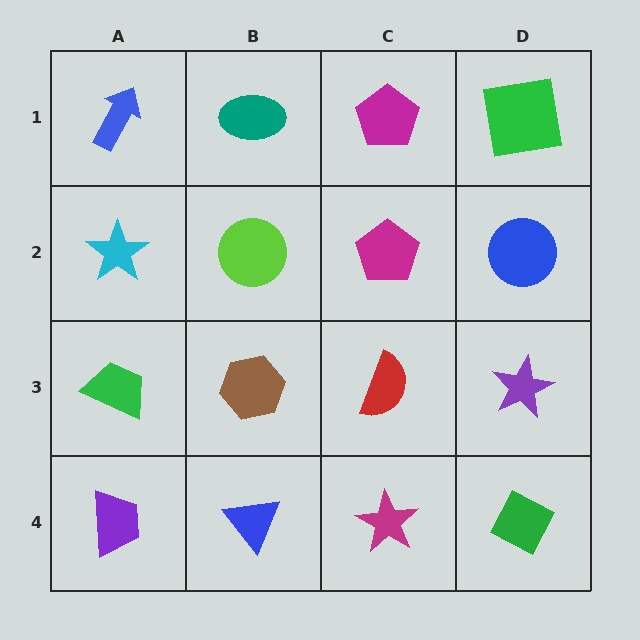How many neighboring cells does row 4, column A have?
2.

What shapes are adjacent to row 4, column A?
A green trapezoid (row 3, column A), a blue triangle (row 4, column B).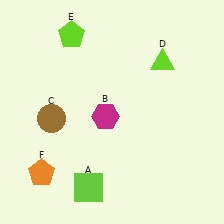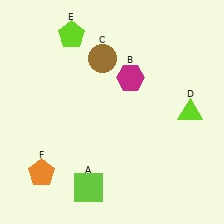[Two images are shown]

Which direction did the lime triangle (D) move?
The lime triangle (D) moved down.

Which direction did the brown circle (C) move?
The brown circle (C) moved up.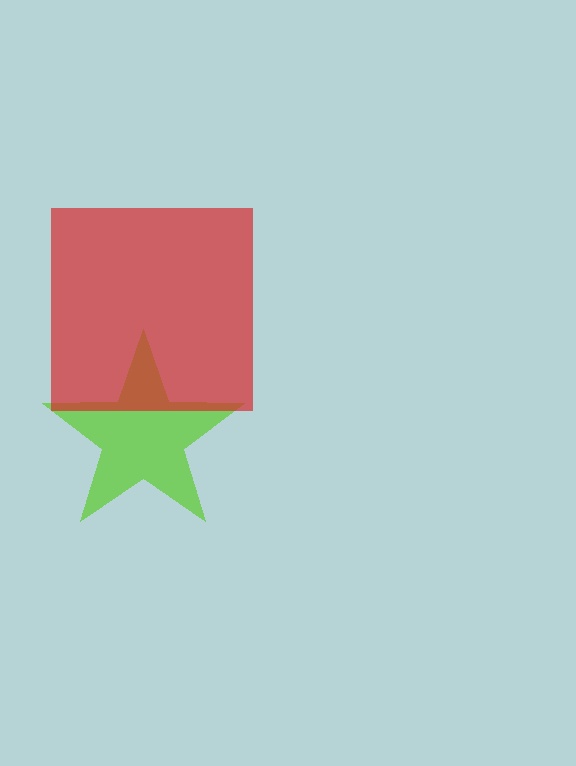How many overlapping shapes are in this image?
There are 2 overlapping shapes in the image.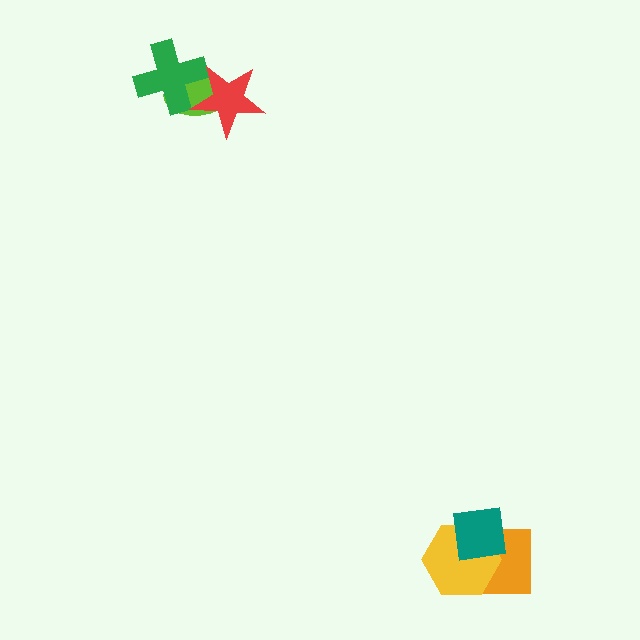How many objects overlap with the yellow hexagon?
2 objects overlap with the yellow hexagon.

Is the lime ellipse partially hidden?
Yes, it is partially covered by another shape.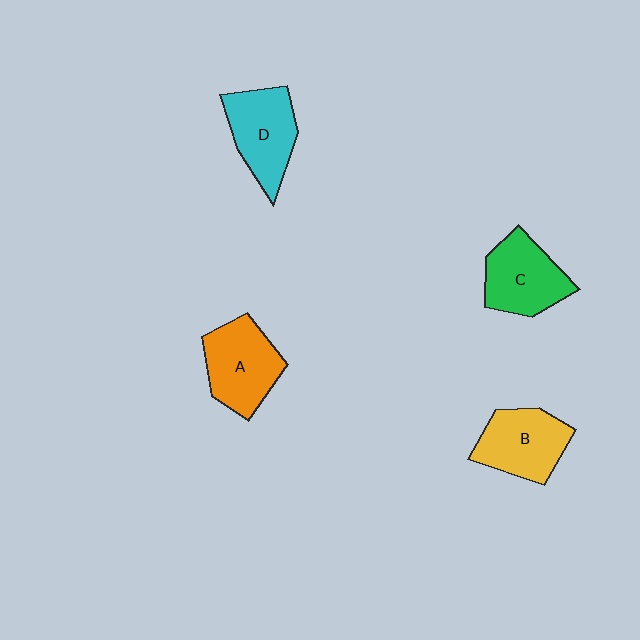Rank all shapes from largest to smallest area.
From largest to smallest: A (orange), D (cyan), B (yellow), C (green).